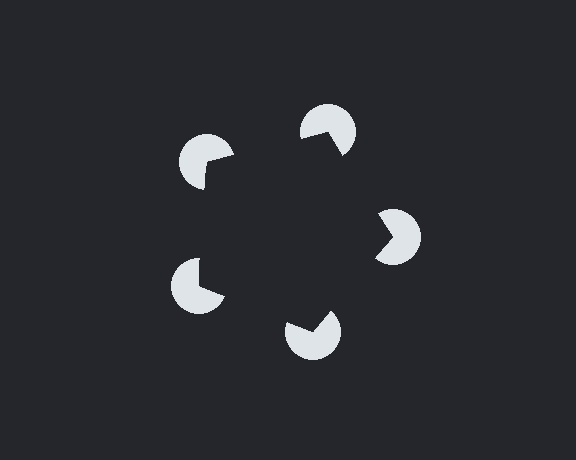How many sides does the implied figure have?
5 sides.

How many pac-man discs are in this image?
There are 5 — one at each vertex of the illusory pentagon.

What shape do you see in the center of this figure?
An illusory pentagon — its edges are inferred from the aligned wedge cuts in the pac-man discs, not physically drawn.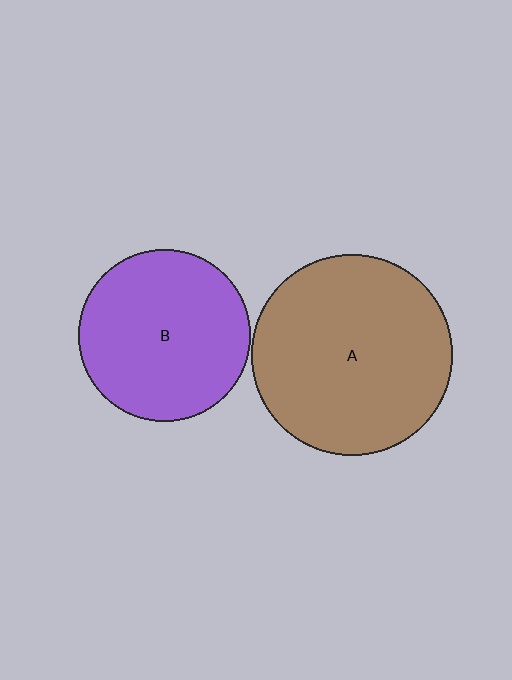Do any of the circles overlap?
No, none of the circles overlap.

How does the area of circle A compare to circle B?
Approximately 1.4 times.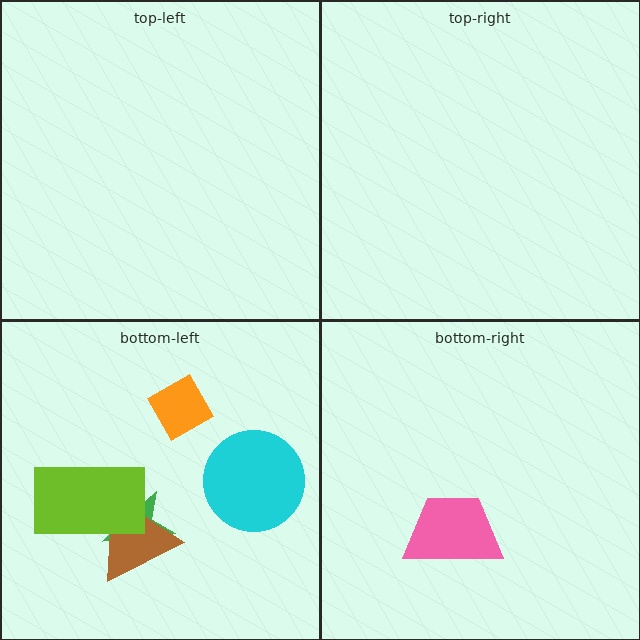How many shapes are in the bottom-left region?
5.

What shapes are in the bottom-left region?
The green star, the brown triangle, the cyan circle, the orange diamond, the lime rectangle.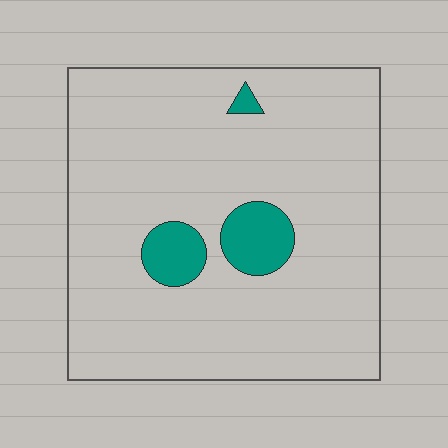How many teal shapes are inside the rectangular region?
3.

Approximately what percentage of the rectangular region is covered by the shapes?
Approximately 10%.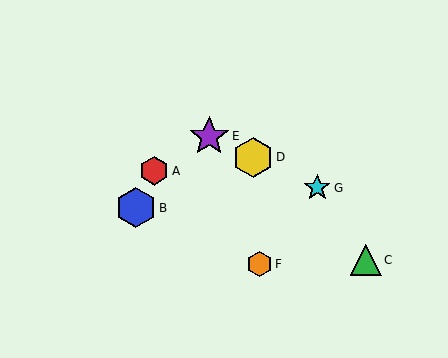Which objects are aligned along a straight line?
Objects D, E, G are aligned along a straight line.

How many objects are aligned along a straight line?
3 objects (D, E, G) are aligned along a straight line.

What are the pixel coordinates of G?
Object G is at (317, 188).